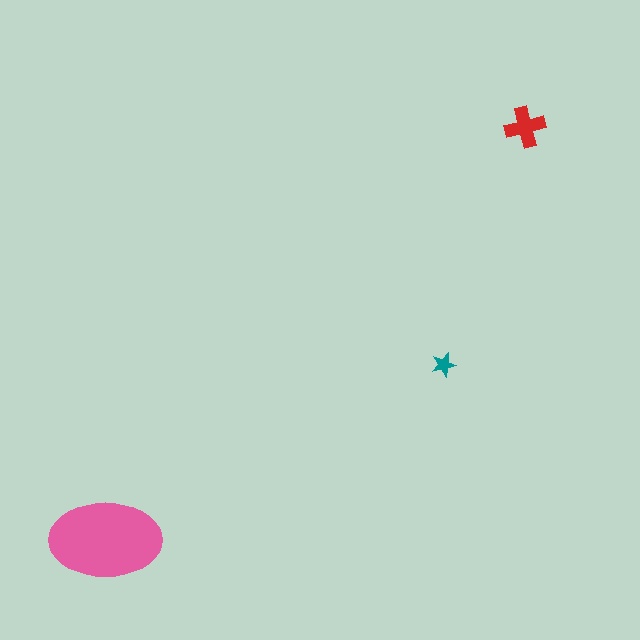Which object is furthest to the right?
The red cross is rightmost.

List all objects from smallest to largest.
The teal star, the red cross, the pink ellipse.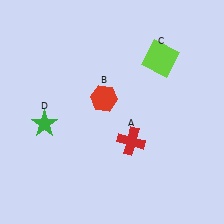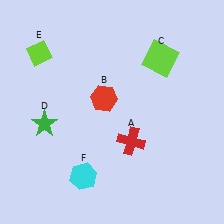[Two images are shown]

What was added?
A lime diamond (E), a cyan hexagon (F) were added in Image 2.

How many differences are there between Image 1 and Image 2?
There are 2 differences between the two images.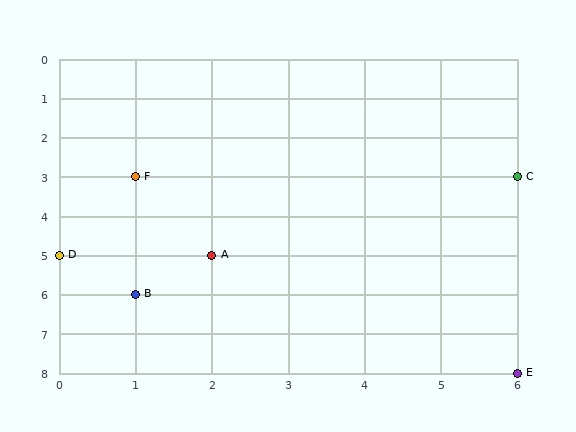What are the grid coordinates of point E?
Point E is at grid coordinates (6, 8).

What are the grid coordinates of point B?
Point B is at grid coordinates (1, 6).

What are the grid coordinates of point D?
Point D is at grid coordinates (0, 5).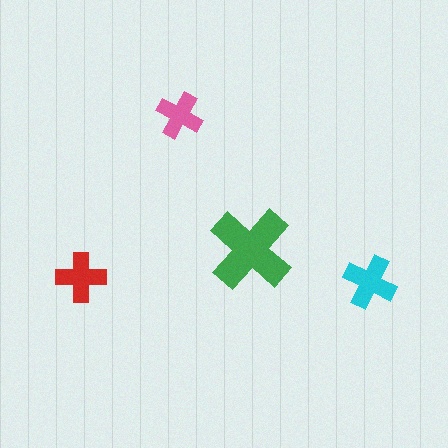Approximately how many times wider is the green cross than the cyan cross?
About 1.5 times wider.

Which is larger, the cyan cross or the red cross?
The cyan one.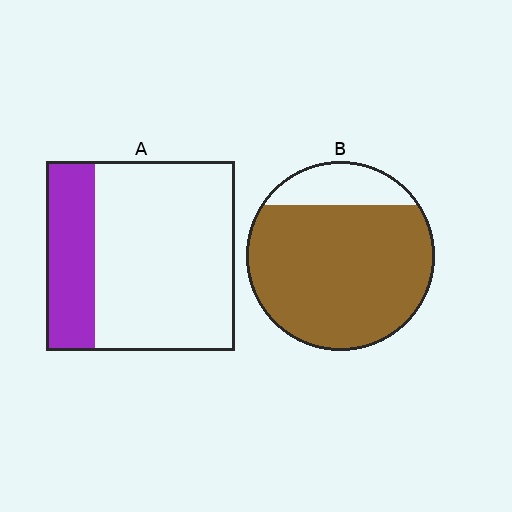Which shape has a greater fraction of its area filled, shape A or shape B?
Shape B.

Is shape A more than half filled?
No.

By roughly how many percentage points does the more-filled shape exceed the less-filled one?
By roughly 55 percentage points (B over A).